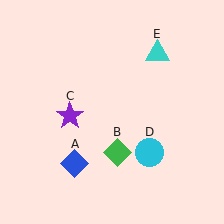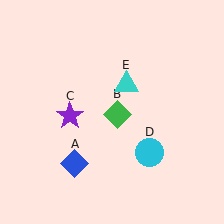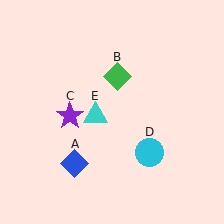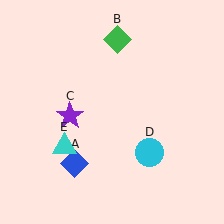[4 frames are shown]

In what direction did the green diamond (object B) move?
The green diamond (object B) moved up.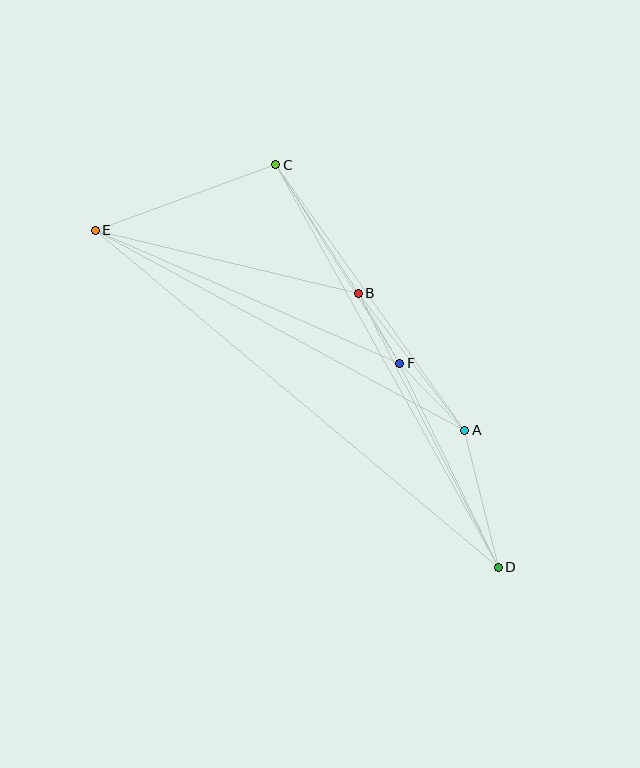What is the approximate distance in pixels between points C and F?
The distance between C and F is approximately 234 pixels.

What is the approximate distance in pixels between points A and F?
The distance between A and F is approximately 94 pixels.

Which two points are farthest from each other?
Points D and E are farthest from each other.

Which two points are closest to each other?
Points B and F are closest to each other.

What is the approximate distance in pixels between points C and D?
The distance between C and D is approximately 460 pixels.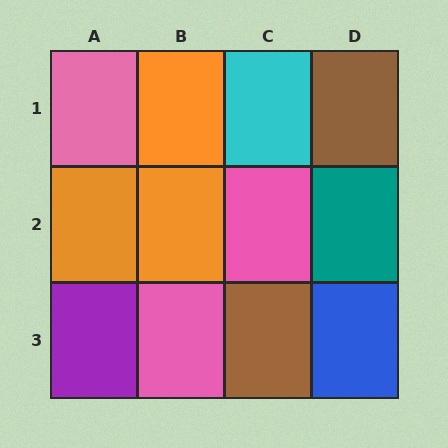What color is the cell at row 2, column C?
Pink.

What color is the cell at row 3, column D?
Blue.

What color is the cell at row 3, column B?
Pink.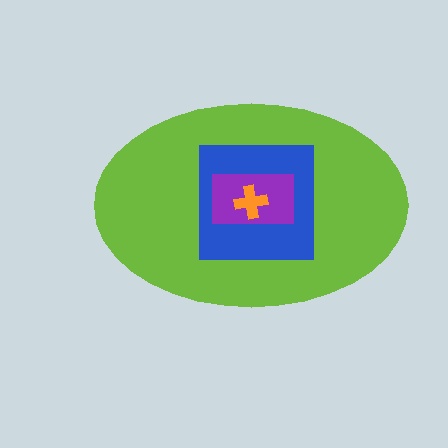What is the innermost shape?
The orange cross.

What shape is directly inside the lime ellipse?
The blue square.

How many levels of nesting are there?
4.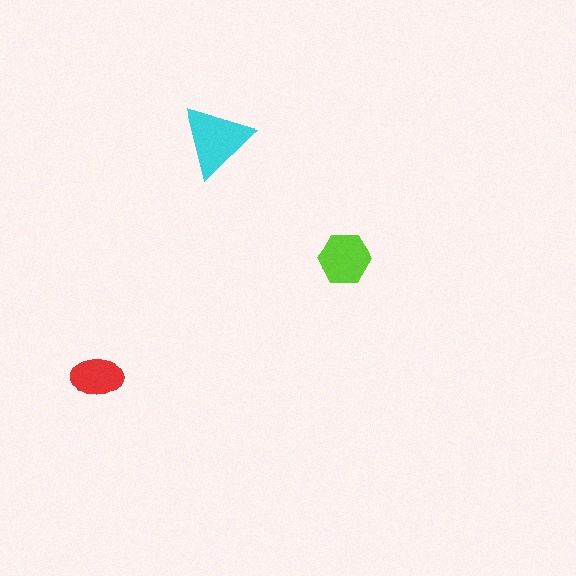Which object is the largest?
The cyan triangle.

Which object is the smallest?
The red ellipse.